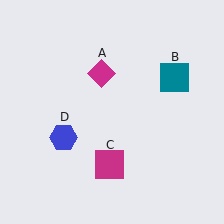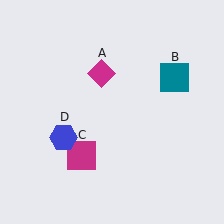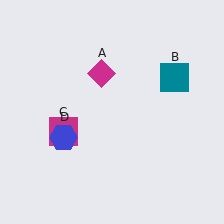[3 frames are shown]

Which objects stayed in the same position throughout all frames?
Magenta diamond (object A) and teal square (object B) and blue hexagon (object D) remained stationary.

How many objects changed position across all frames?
1 object changed position: magenta square (object C).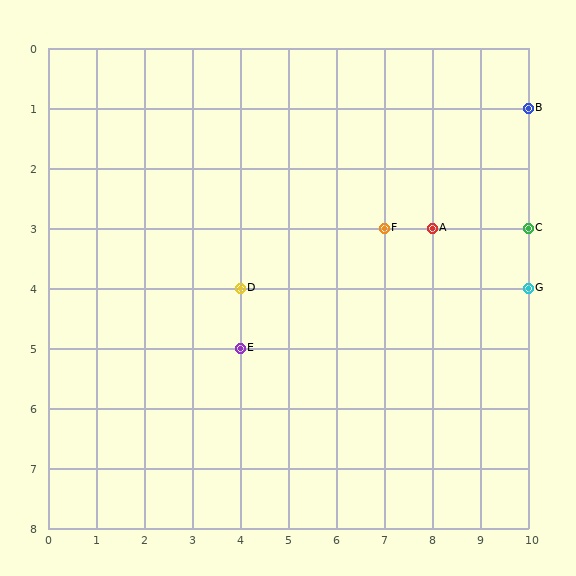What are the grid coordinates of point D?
Point D is at grid coordinates (4, 4).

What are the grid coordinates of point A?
Point A is at grid coordinates (8, 3).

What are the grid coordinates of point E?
Point E is at grid coordinates (4, 5).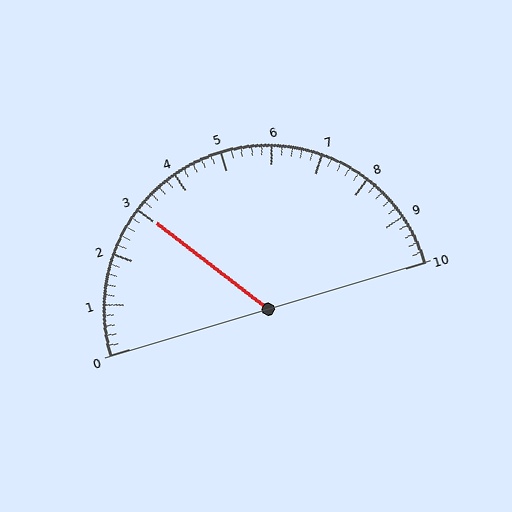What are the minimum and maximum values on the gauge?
The gauge ranges from 0 to 10.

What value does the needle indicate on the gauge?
The needle indicates approximately 3.0.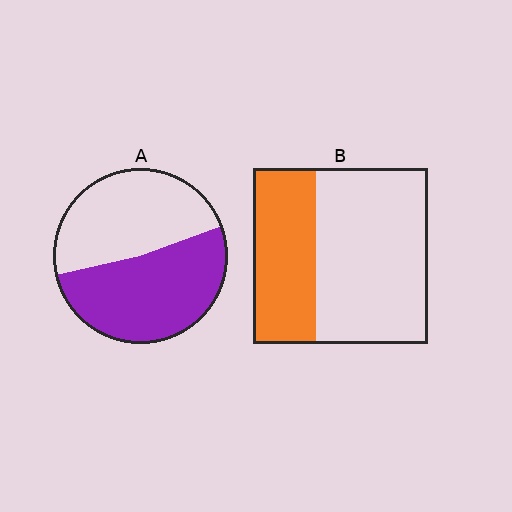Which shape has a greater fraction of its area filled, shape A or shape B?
Shape A.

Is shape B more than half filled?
No.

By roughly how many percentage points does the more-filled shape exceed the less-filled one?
By roughly 15 percentage points (A over B).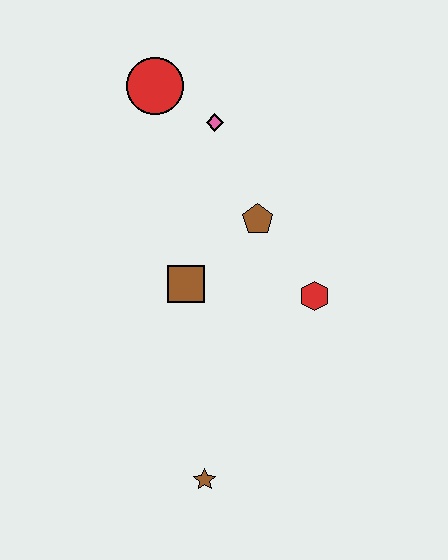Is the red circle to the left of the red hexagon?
Yes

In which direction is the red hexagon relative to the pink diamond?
The red hexagon is below the pink diamond.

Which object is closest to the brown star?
The brown square is closest to the brown star.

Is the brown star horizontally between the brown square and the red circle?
No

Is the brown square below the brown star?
No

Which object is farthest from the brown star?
The red circle is farthest from the brown star.